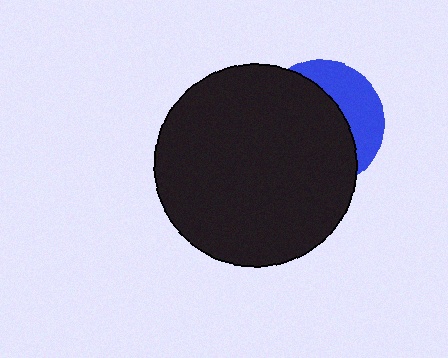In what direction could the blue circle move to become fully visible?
The blue circle could move right. That would shift it out from behind the black circle entirely.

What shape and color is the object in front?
The object in front is a black circle.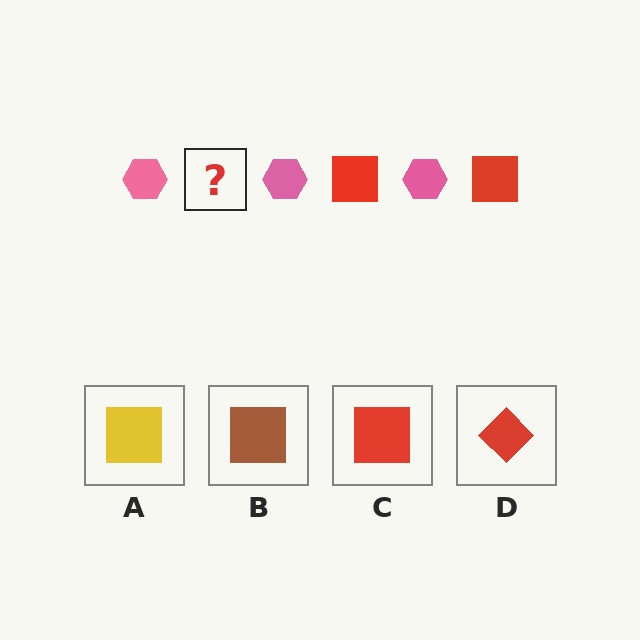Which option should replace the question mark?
Option C.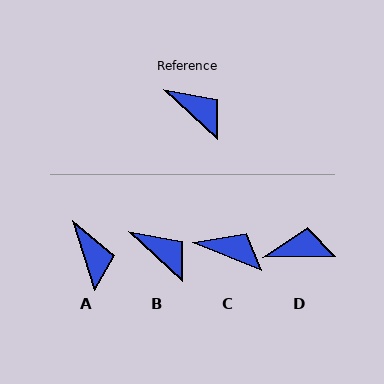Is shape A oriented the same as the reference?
No, it is off by about 30 degrees.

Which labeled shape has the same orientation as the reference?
B.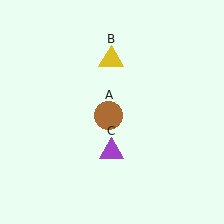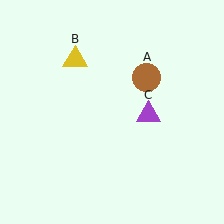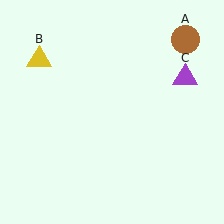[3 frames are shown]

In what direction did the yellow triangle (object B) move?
The yellow triangle (object B) moved left.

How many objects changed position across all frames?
3 objects changed position: brown circle (object A), yellow triangle (object B), purple triangle (object C).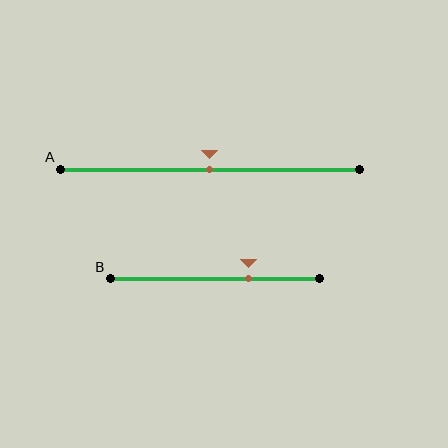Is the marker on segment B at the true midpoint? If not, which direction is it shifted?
No, the marker on segment B is shifted to the right by about 16% of the segment length.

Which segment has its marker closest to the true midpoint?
Segment A has its marker closest to the true midpoint.